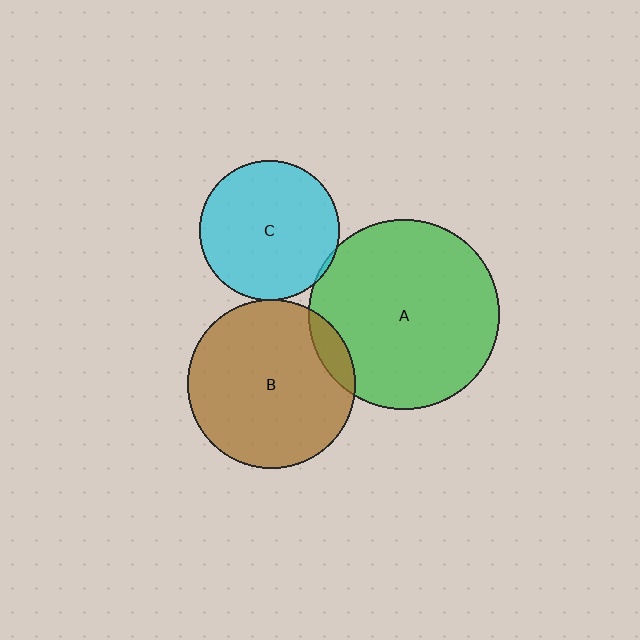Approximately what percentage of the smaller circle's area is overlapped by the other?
Approximately 10%.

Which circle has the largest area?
Circle A (green).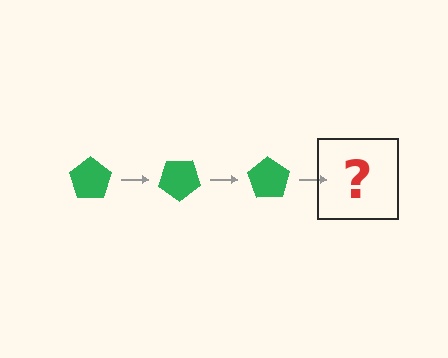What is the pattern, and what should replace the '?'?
The pattern is that the pentagon rotates 35 degrees each step. The '?' should be a green pentagon rotated 105 degrees.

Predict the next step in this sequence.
The next step is a green pentagon rotated 105 degrees.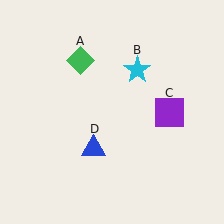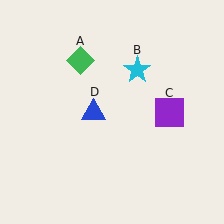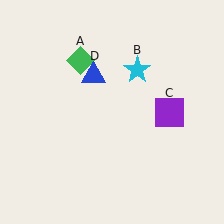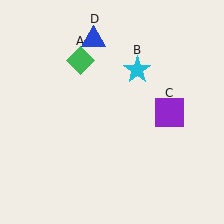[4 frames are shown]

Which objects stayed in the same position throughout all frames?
Green diamond (object A) and cyan star (object B) and purple square (object C) remained stationary.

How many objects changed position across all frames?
1 object changed position: blue triangle (object D).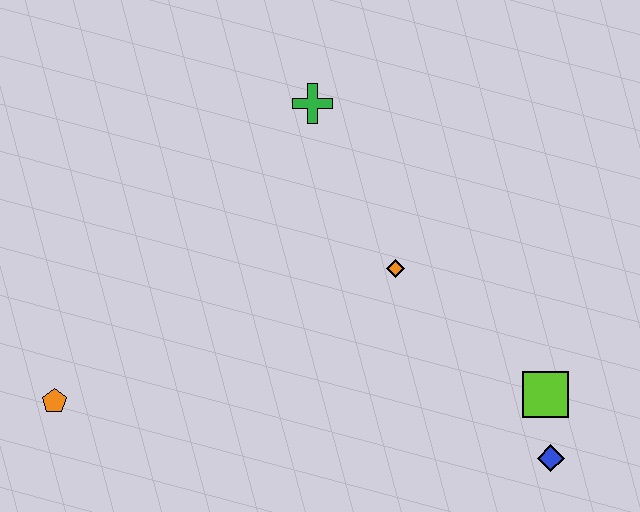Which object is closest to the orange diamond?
The green cross is closest to the orange diamond.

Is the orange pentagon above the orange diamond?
No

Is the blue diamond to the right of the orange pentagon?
Yes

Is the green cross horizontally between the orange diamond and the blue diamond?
No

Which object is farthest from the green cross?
The blue diamond is farthest from the green cross.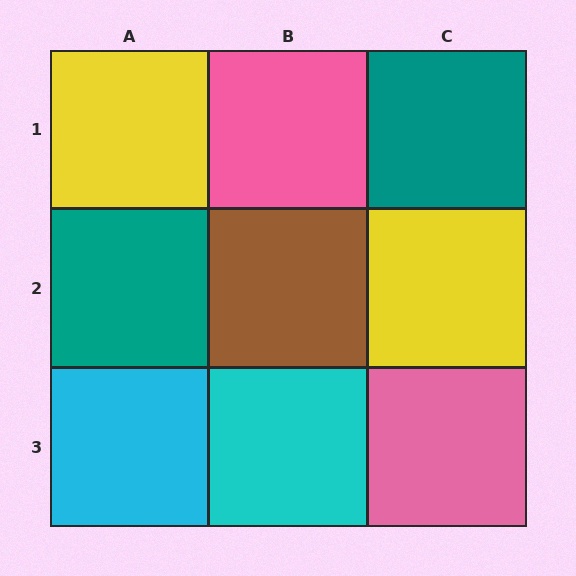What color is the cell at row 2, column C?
Yellow.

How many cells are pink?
2 cells are pink.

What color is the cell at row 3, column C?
Pink.